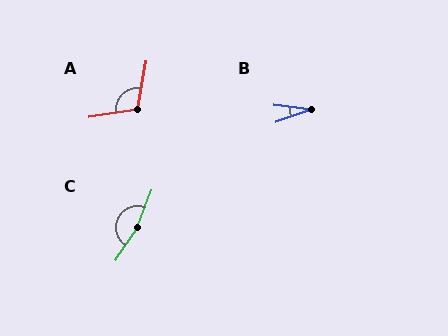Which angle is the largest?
C, at approximately 168 degrees.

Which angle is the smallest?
B, at approximately 26 degrees.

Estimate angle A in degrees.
Approximately 109 degrees.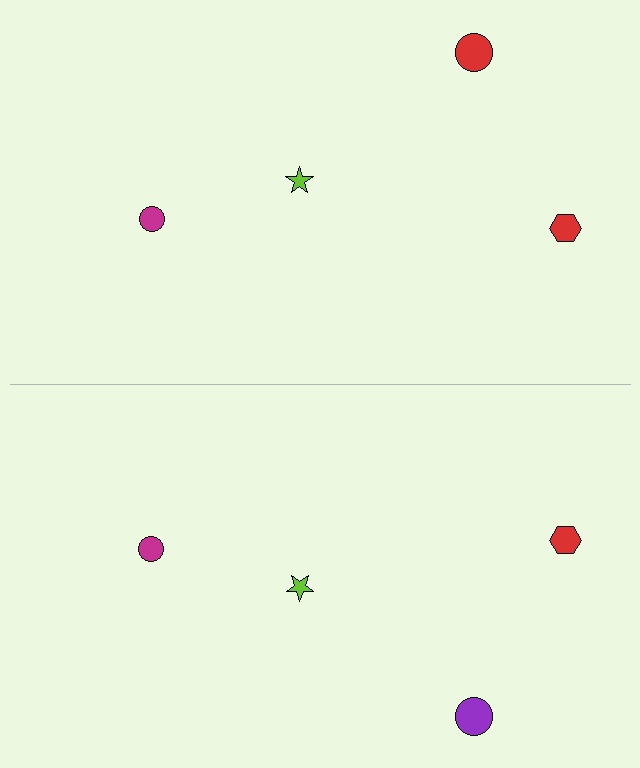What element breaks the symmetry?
The purple circle on the bottom side breaks the symmetry — its mirror counterpart is red.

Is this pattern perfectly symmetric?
No, the pattern is not perfectly symmetric. The purple circle on the bottom side breaks the symmetry — its mirror counterpart is red.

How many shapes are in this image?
There are 8 shapes in this image.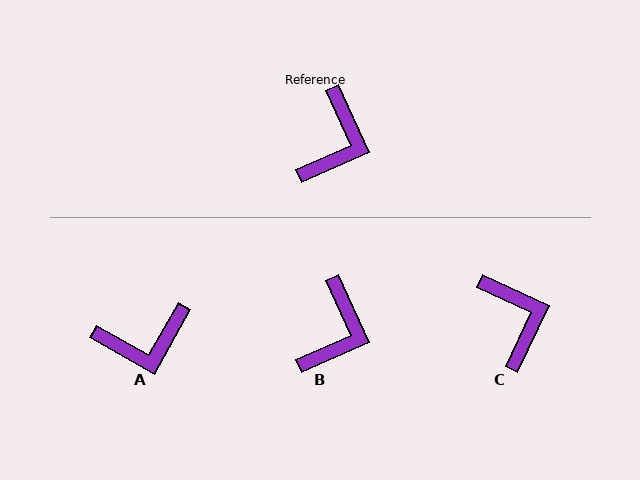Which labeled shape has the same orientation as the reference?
B.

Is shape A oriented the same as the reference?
No, it is off by about 54 degrees.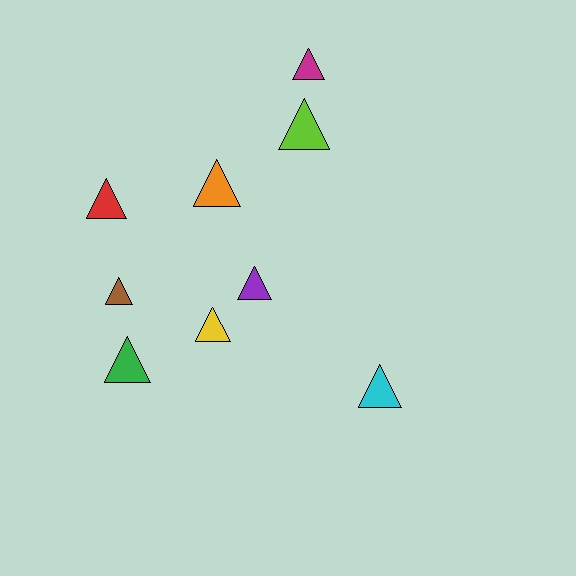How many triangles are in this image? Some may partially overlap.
There are 9 triangles.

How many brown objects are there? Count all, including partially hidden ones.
There is 1 brown object.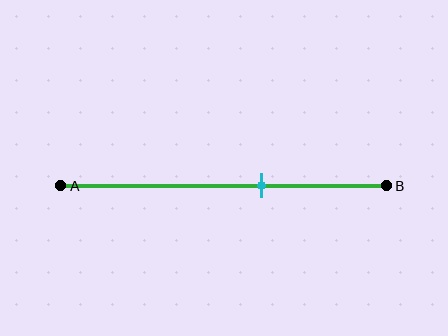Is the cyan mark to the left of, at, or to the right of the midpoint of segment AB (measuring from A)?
The cyan mark is to the right of the midpoint of segment AB.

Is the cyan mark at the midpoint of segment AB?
No, the mark is at about 60% from A, not at the 50% midpoint.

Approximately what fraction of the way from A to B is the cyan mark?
The cyan mark is approximately 60% of the way from A to B.